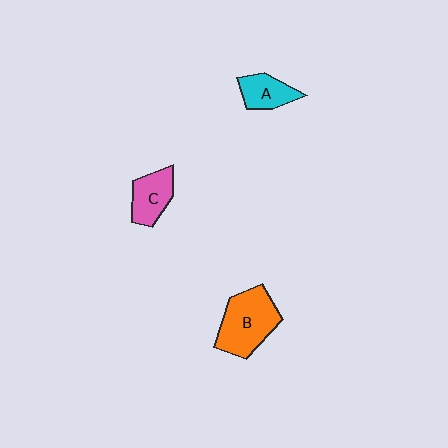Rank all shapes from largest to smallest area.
From largest to smallest: B (orange), C (pink), A (cyan).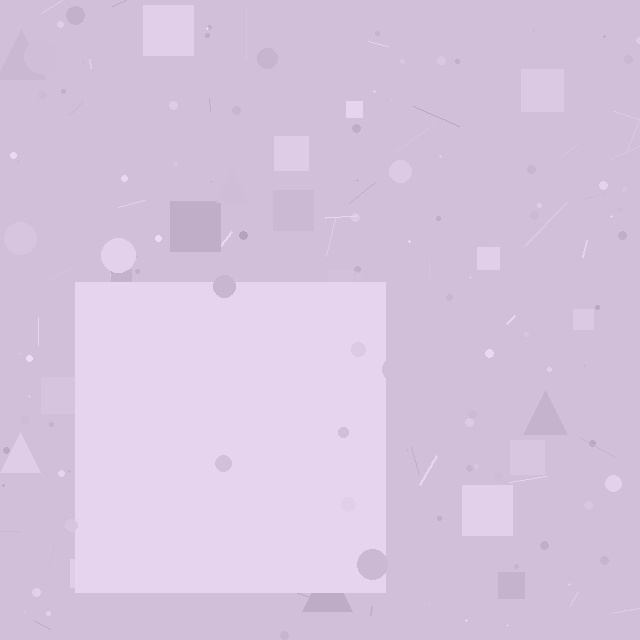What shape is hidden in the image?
A square is hidden in the image.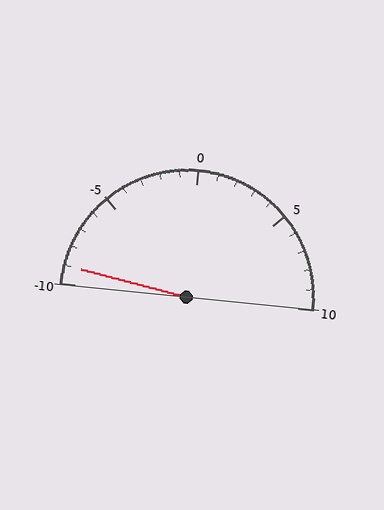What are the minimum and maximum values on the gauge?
The gauge ranges from -10 to 10.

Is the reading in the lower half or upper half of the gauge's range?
The reading is in the lower half of the range (-10 to 10).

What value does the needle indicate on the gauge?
The needle indicates approximately -9.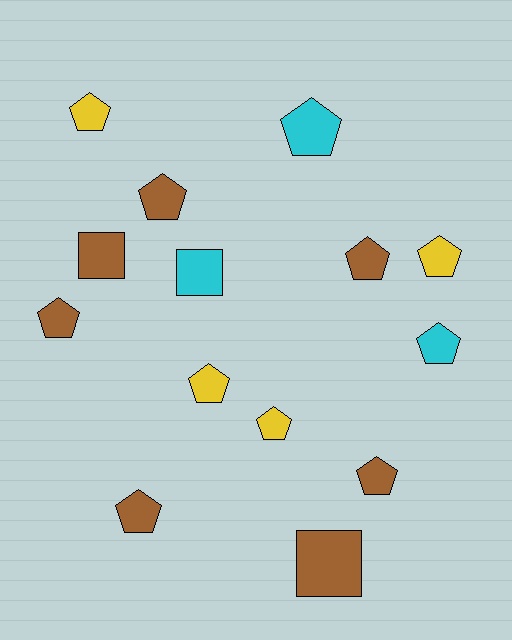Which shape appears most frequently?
Pentagon, with 11 objects.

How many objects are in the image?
There are 14 objects.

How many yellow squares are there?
There are no yellow squares.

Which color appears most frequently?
Brown, with 7 objects.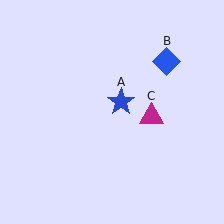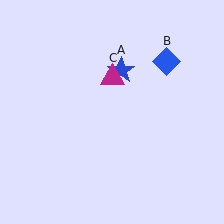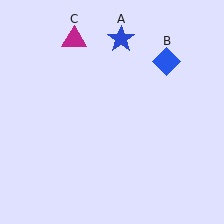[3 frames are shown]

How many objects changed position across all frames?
2 objects changed position: blue star (object A), magenta triangle (object C).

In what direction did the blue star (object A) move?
The blue star (object A) moved up.